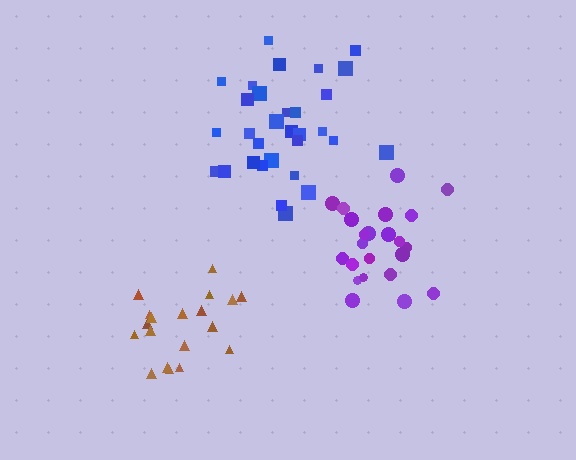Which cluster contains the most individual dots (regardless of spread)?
Blue (31).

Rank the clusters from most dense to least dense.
brown, blue, purple.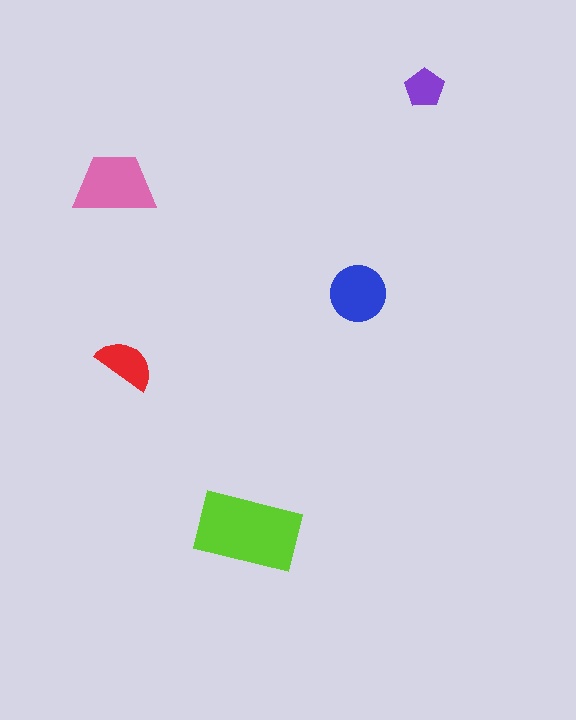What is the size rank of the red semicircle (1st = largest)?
4th.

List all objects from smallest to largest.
The purple pentagon, the red semicircle, the blue circle, the pink trapezoid, the lime rectangle.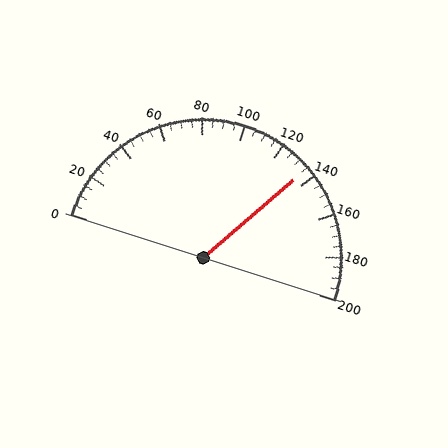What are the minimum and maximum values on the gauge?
The gauge ranges from 0 to 200.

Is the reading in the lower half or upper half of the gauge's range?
The reading is in the upper half of the range (0 to 200).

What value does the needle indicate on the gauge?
The needle indicates approximately 135.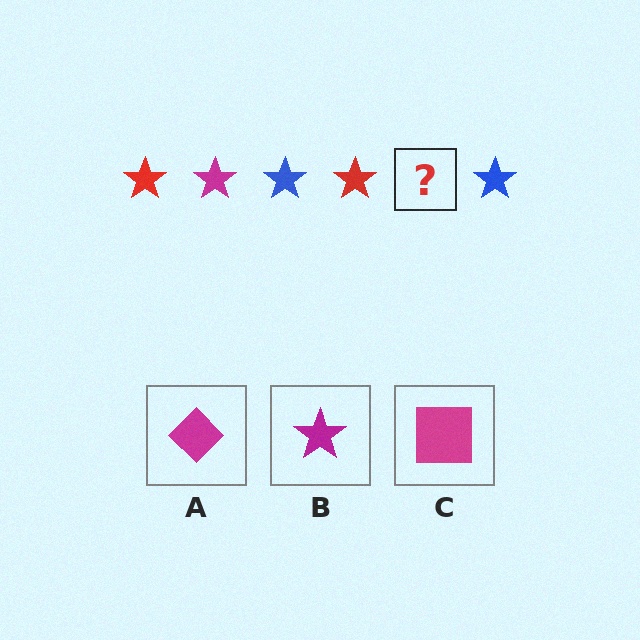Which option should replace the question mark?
Option B.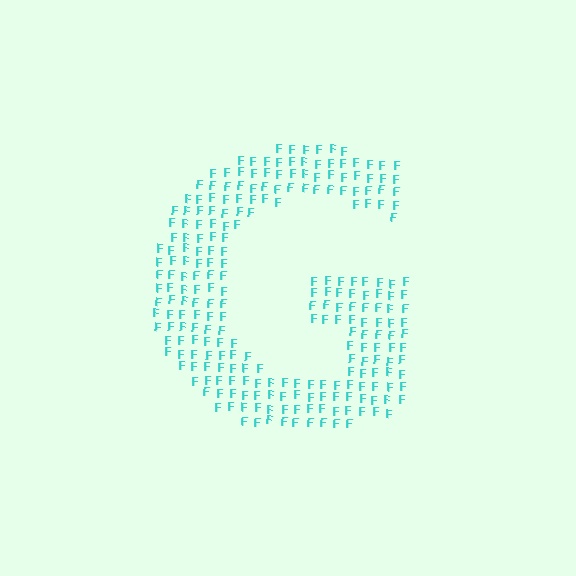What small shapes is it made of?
It is made of small letter F's.